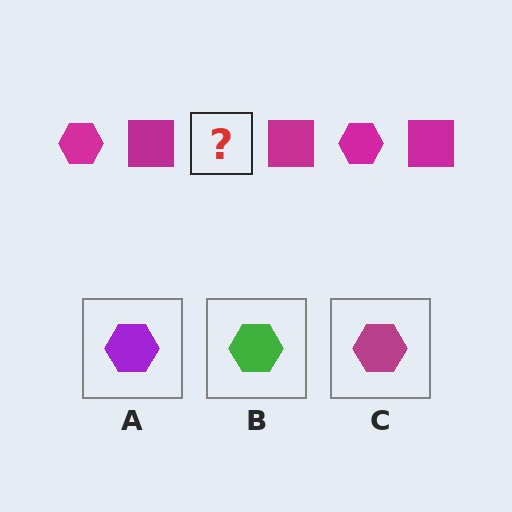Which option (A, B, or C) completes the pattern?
C.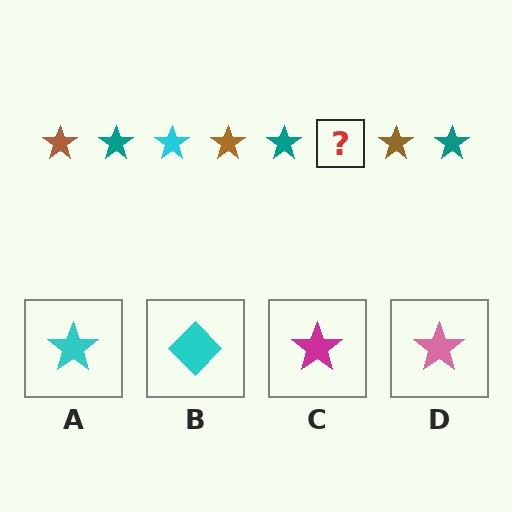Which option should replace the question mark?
Option A.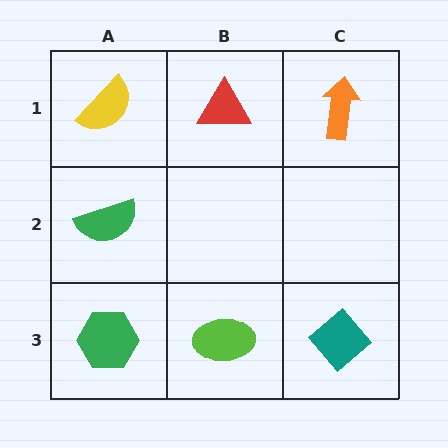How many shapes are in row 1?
3 shapes.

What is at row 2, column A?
A green semicircle.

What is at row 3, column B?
A lime ellipse.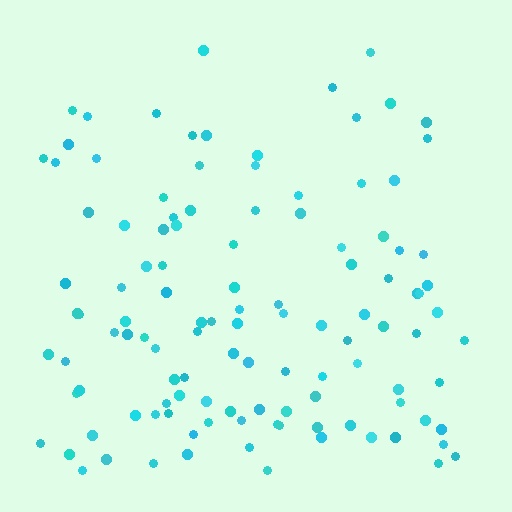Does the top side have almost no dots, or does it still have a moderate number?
Still a moderate number, just noticeably fewer than the bottom.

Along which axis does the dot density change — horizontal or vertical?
Vertical.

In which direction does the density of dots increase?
From top to bottom, with the bottom side densest.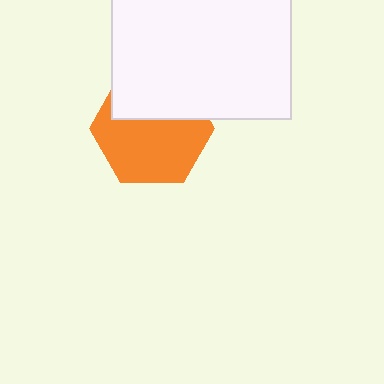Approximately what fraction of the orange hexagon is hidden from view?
Roughly 37% of the orange hexagon is hidden behind the white rectangle.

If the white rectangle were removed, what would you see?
You would see the complete orange hexagon.